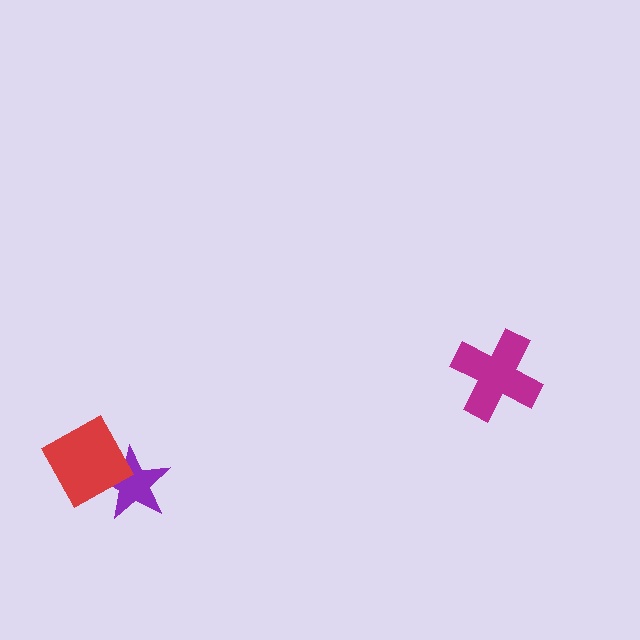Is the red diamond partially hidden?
No, no other shape covers it.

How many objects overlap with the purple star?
1 object overlaps with the purple star.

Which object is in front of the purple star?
The red diamond is in front of the purple star.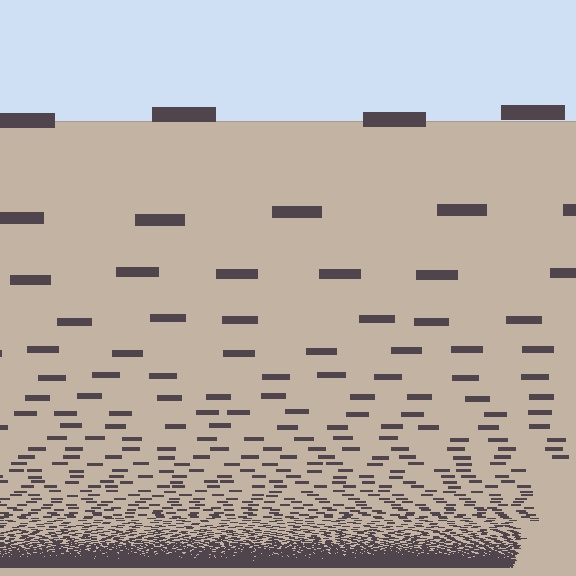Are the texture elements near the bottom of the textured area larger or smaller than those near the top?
Smaller. The gradient is inverted — elements near the bottom are smaller and denser.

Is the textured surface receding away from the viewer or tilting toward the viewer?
The surface appears to tilt toward the viewer. Texture elements get larger and sparser toward the top.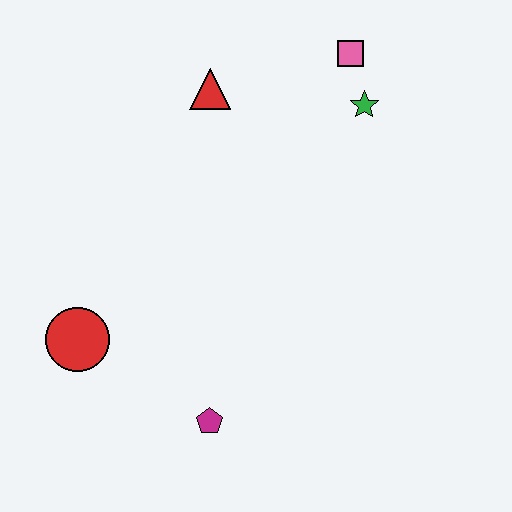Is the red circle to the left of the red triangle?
Yes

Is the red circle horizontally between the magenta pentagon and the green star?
No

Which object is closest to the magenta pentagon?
The red circle is closest to the magenta pentagon.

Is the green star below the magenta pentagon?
No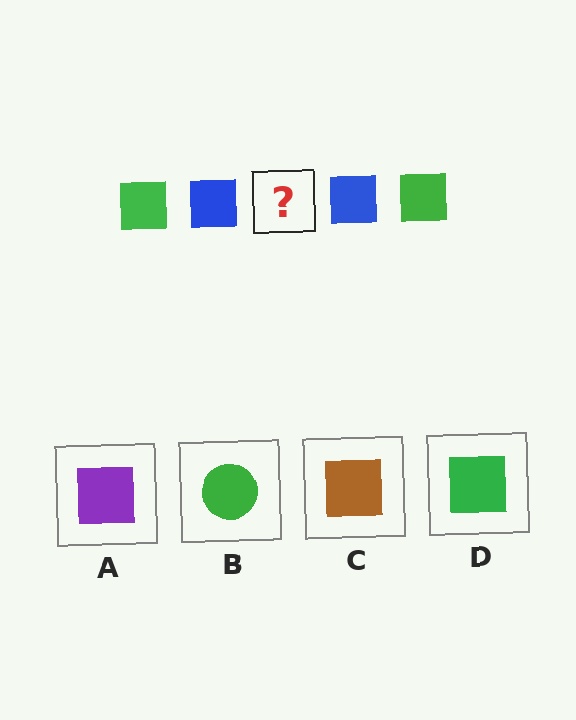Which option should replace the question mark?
Option D.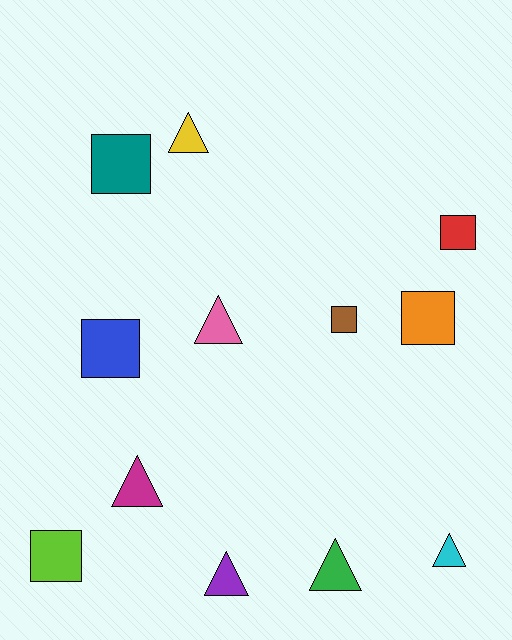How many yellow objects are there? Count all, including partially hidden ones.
There is 1 yellow object.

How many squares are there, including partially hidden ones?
There are 6 squares.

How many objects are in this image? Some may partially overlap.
There are 12 objects.